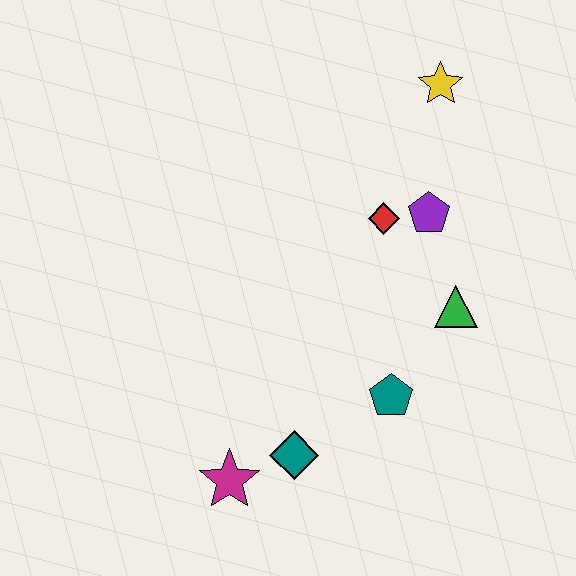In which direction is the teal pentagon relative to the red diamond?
The teal pentagon is below the red diamond.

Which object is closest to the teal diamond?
The magenta star is closest to the teal diamond.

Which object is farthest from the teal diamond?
The yellow star is farthest from the teal diamond.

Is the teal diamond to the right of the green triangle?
No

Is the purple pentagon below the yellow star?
Yes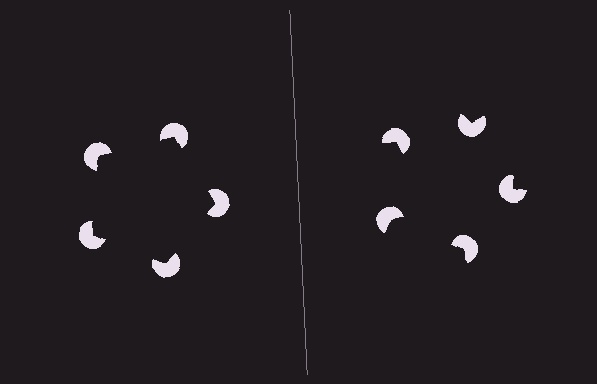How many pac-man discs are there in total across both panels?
10 — 5 on each side.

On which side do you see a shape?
An illusory pentagon appears on the left side. On the right side the wedge cuts are rotated, so no coherent shape forms.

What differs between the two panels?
The pac-man discs are positioned identically on both sides; only the wedge orientations differ. On the left they align to a pentagon; on the right they are misaligned.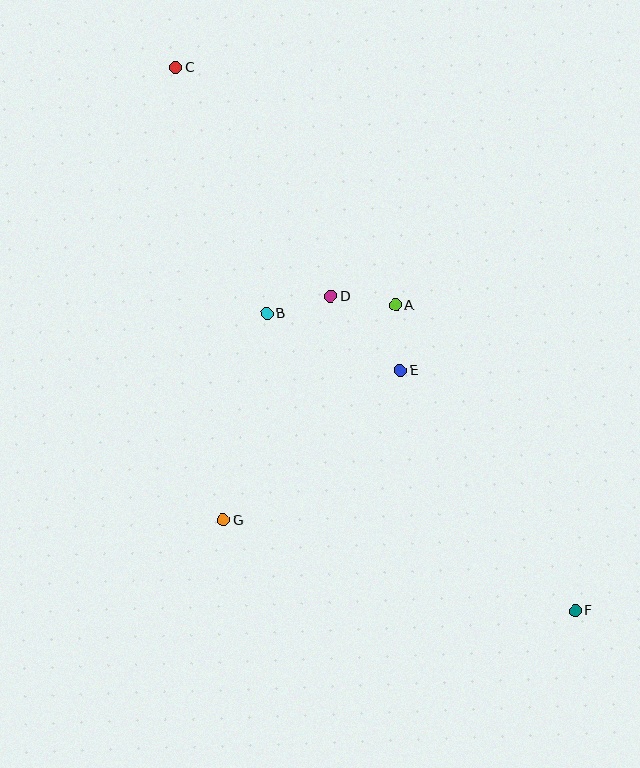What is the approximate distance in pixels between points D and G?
The distance between D and G is approximately 248 pixels.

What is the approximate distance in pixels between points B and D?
The distance between B and D is approximately 66 pixels.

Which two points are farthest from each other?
Points C and F are farthest from each other.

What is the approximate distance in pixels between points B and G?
The distance between B and G is approximately 211 pixels.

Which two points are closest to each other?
Points A and D are closest to each other.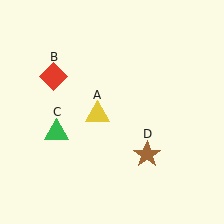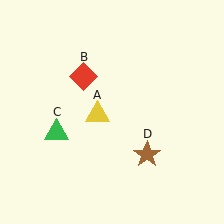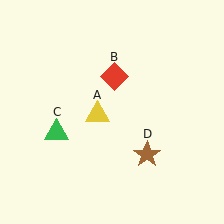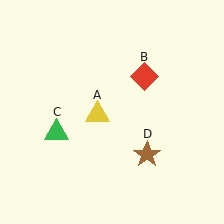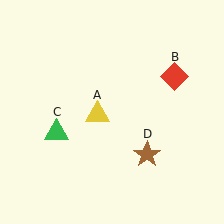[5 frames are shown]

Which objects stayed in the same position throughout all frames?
Yellow triangle (object A) and green triangle (object C) and brown star (object D) remained stationary.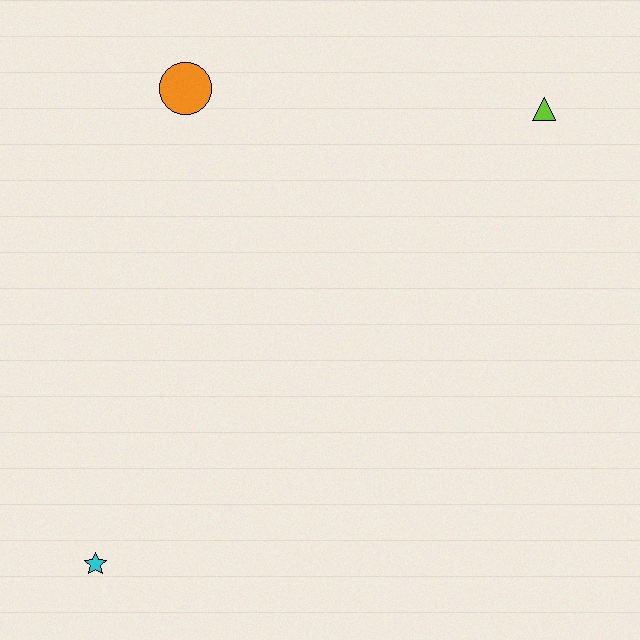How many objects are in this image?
There are 3 objects.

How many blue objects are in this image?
There are no blue objects.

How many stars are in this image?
There is 1 star.